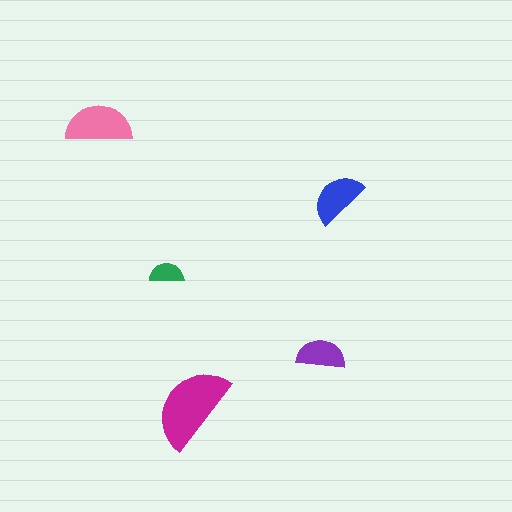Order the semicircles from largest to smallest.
the magenta one, the pink one, the blue one, the purple one, the green one.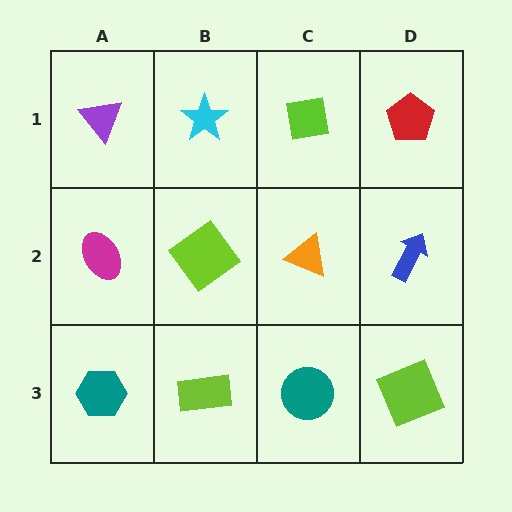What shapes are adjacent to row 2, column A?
A purple triangle (row 1, column A), a teal hexagon (row 3, column A), a lime diamond (row 2, column B).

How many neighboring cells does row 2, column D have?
3.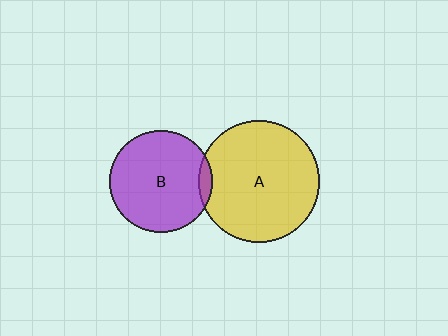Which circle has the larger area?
Circle A (yellow).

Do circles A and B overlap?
Yes.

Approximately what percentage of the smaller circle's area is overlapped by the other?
Approximately 5%.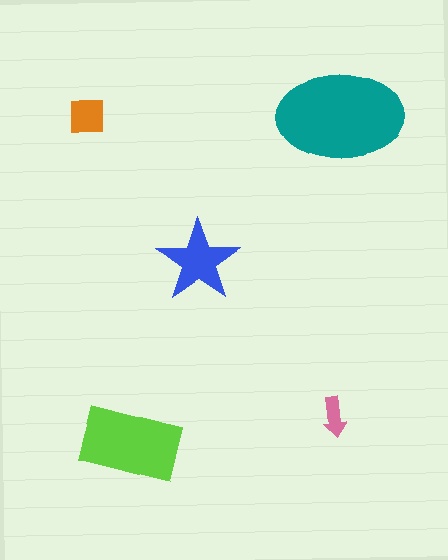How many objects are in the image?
There are 5 objects in the image.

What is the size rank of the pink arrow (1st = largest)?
5th.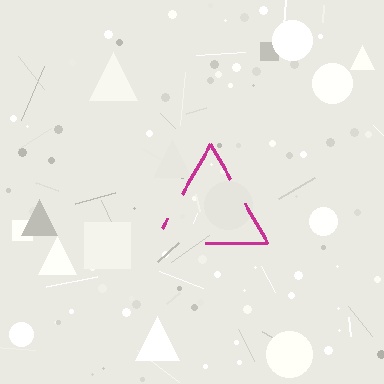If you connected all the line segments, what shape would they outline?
They would outline a triangle.